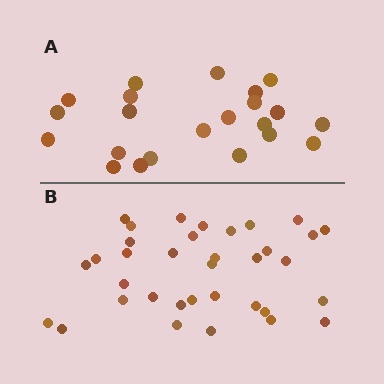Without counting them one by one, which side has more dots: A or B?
Region B (the bottom region) has more dots.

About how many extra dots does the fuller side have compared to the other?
Region B has approximately 15 more dots than region A.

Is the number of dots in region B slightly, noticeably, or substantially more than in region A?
Region B has substantially more. The ratio is roughly 1.6 to 1.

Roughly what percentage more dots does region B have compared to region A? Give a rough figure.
About 60% more.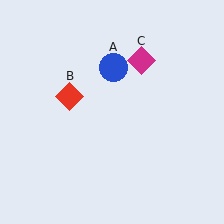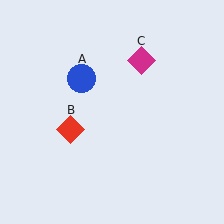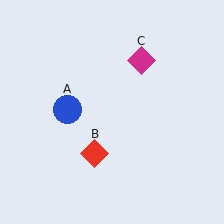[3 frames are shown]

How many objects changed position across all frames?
2 objects changed position: blue circle (object A), red diamond (object B).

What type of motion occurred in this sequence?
The blue circle (object A), red diamond (object B) rotated counterclockwise around the center of the scene.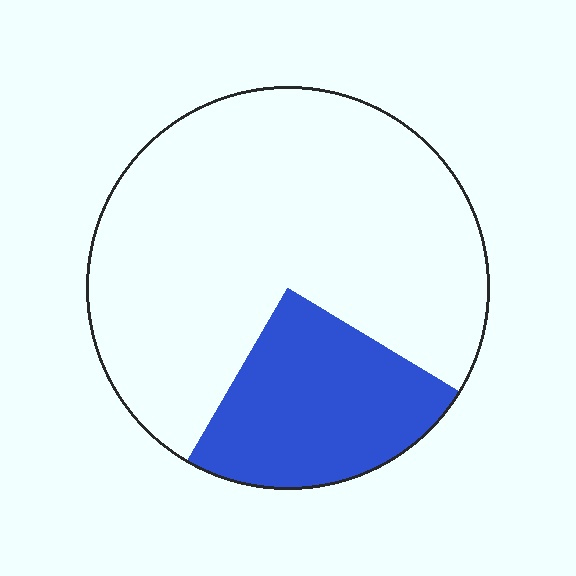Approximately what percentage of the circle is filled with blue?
Approximately 25%.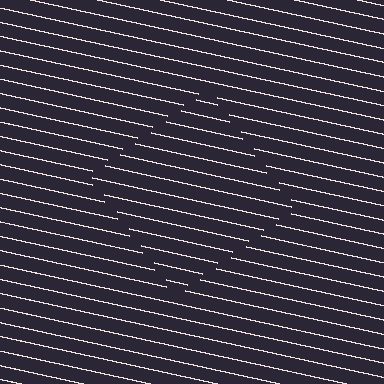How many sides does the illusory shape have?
4 sides — the line-ends trace a square.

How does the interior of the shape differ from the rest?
The interior of the shape contains the same grating, shifted by half a period — the contour is defined by the phase discontinuity where line-ends from the inner and outer gratings abut.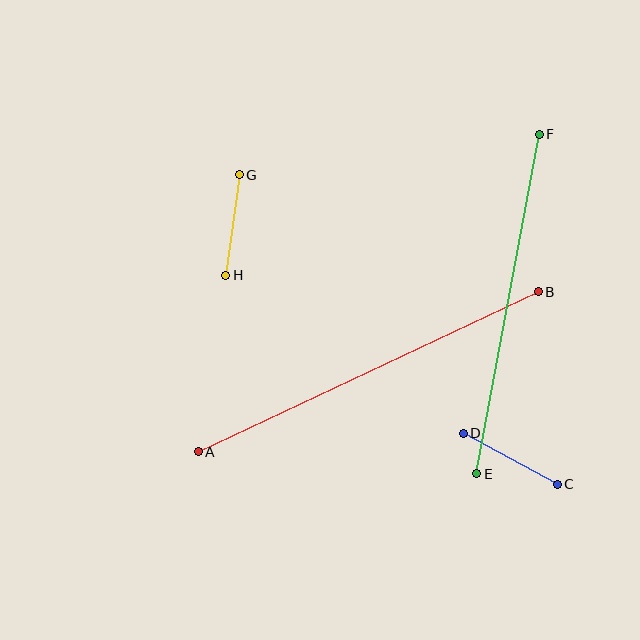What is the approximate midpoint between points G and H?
The midpoint is at approximately (232, 225) pixels.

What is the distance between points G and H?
The distance is approximately 101 pixels.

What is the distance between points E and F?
The distance is approximately 345 pixels.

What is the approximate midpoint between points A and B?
The midpoint is at approximately (368, 372) pixels.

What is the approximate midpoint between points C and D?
The midpoint is at approximately (510, 459) pixels.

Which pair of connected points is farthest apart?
Points A and B are farthest apart.